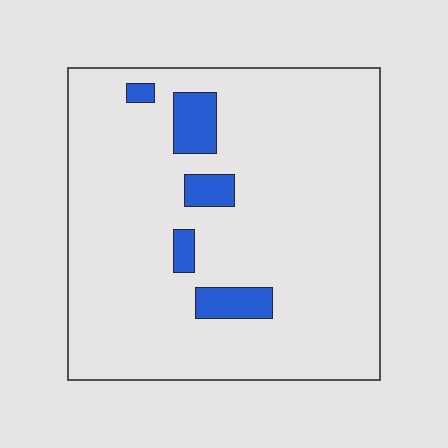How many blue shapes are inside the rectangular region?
5.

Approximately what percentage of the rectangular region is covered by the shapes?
Approximately 10%.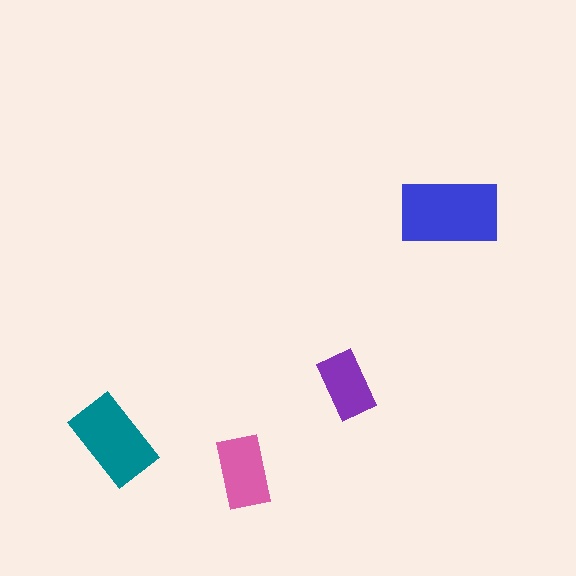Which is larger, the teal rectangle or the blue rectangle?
The blue one.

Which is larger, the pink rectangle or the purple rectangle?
The pink one.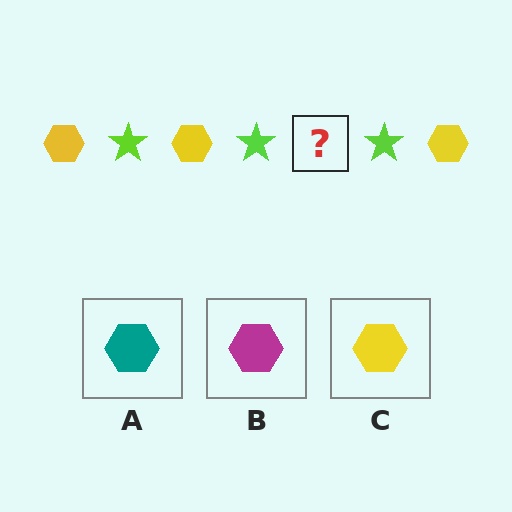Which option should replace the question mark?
Option C.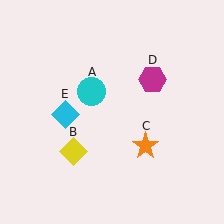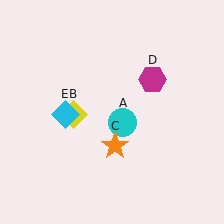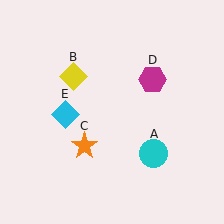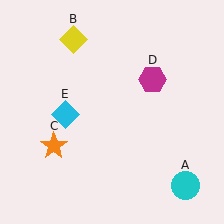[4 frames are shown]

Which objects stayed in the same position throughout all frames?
Magenta hexagon (object D) and cyan diamond (object E) remained stationary.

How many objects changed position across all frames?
3 objects changed position: cyan circle (object A), yellow diamond (object B), orange star (object C).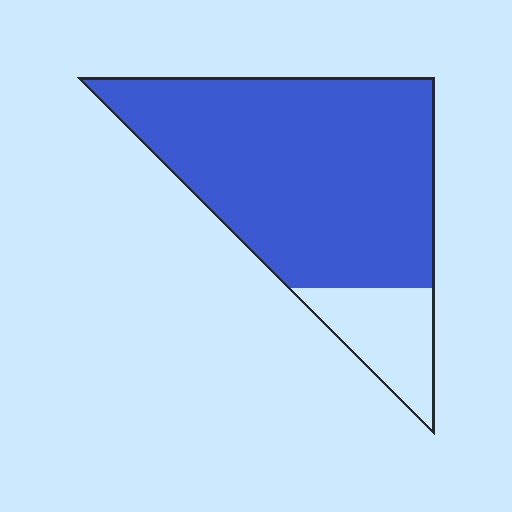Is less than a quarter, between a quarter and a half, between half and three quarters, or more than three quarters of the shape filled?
More than three quarters.